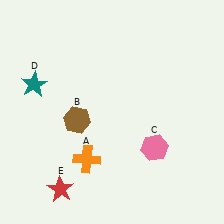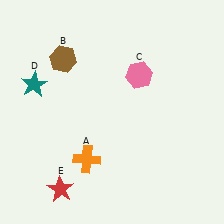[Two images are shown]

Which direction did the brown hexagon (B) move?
The brown hexagon (B) moved up.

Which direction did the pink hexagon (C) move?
The pink hexagon (C) moved up.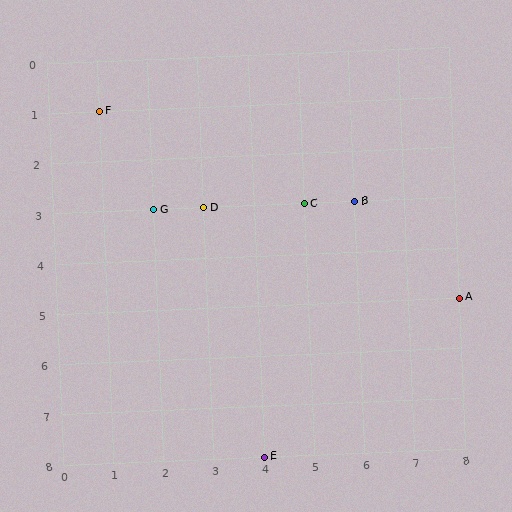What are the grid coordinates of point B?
Point B is at grid coordinates (6, 3).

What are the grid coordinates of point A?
Point A is at grid coordinates (8, 5).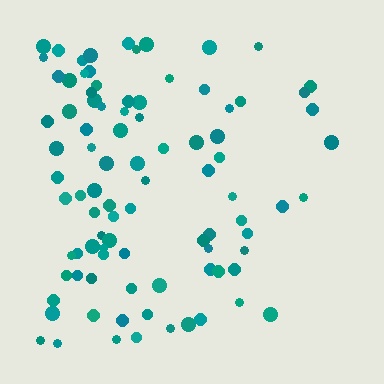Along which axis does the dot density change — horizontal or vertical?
Horizontal.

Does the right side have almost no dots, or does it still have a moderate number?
Still a moderate number, just noticeably fewer than the left.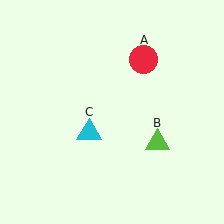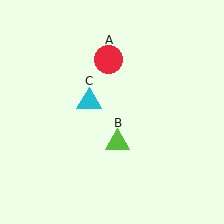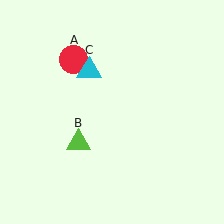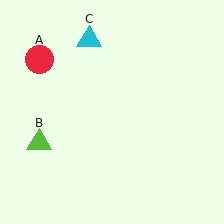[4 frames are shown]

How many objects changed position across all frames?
3 objects changed position: red circle (object A), lime triangle (object B), cyan triangle (object C).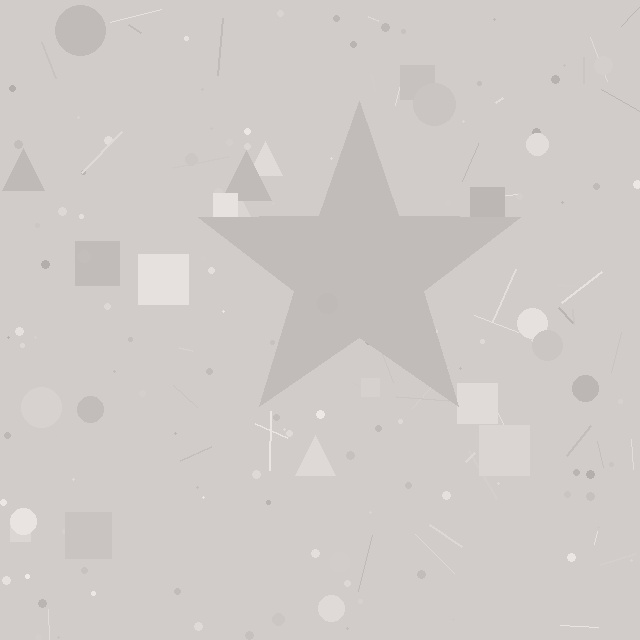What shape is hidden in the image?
A star is hidden in the image.